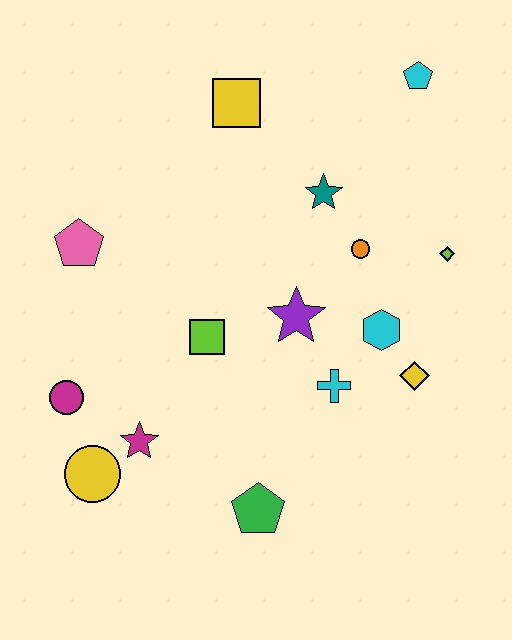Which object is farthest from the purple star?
The cyan pentagon is farthest from the purple star.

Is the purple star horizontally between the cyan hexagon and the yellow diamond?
No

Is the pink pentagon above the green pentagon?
Yes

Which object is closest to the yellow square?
The teal star is closest to the yellow square.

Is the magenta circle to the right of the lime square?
No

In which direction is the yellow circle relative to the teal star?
The yellow circle is below the teal star.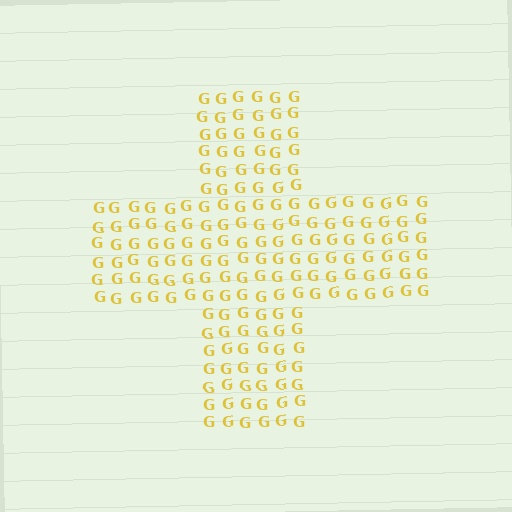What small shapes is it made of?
It is made of small letter G's.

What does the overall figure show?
The overall figure shows a cross.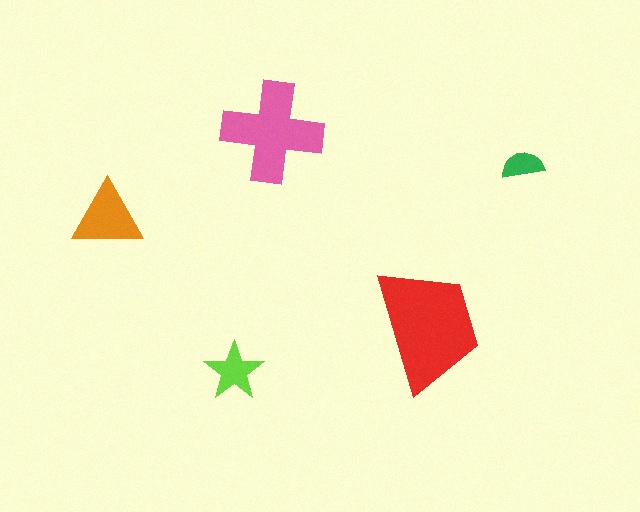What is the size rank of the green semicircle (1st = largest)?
5th.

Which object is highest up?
The pink cross is topmost.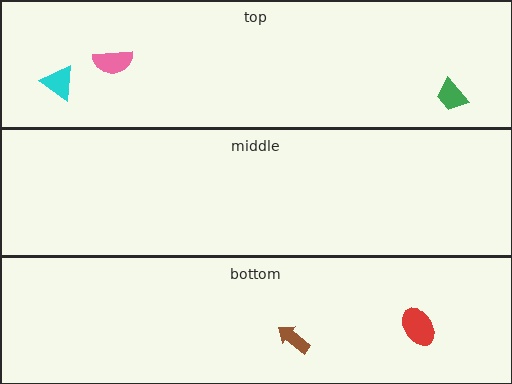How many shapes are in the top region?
3.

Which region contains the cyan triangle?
The top region.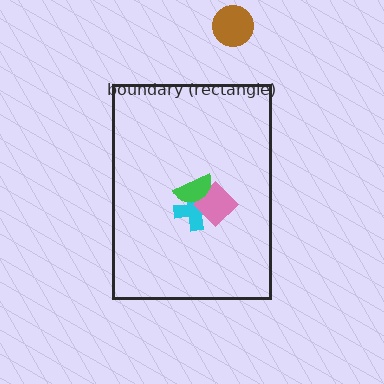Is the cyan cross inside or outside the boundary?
Inside.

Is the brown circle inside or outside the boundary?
Outside.